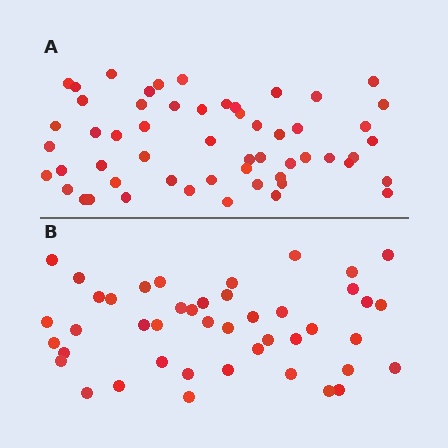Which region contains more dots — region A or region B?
Region A (the top region) has more dots.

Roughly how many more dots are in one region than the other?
Region A has roughly 12 or so more dots than region B.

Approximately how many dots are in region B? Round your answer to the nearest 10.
About 40 dots. (The exact count is 44, which rounds to 40.)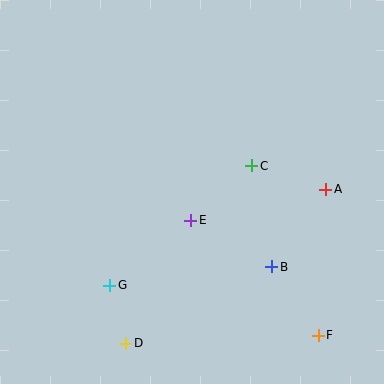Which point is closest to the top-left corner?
Point E is closest to the top-left corner.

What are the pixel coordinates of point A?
Point A is at (326, 189).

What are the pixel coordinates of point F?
Point F is at (318, 335).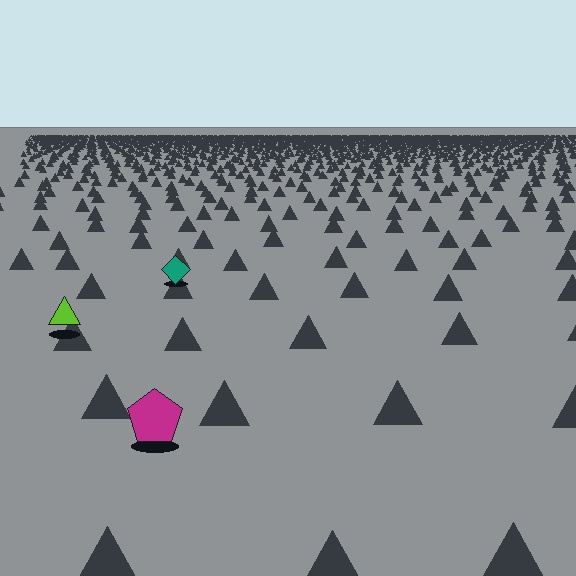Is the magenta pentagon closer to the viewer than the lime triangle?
Yes. The magenta pentagon is closer — you can tell from the texture gradient: the ground texture is coarser near it.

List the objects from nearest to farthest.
From nearest to farthest: the magenta pentagon, the lime triangle, the teal diamond.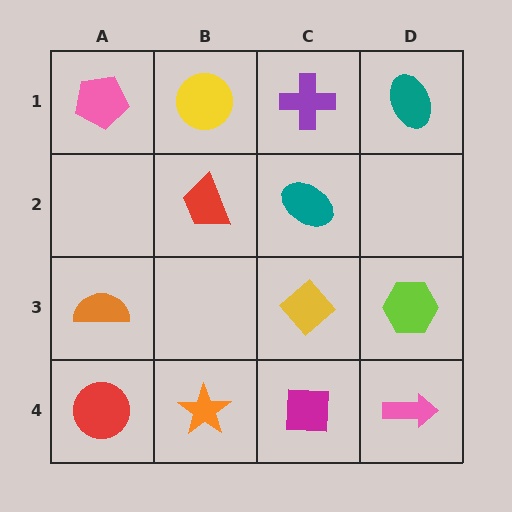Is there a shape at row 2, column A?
No, that cell is empty.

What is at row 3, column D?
A lime hexagon.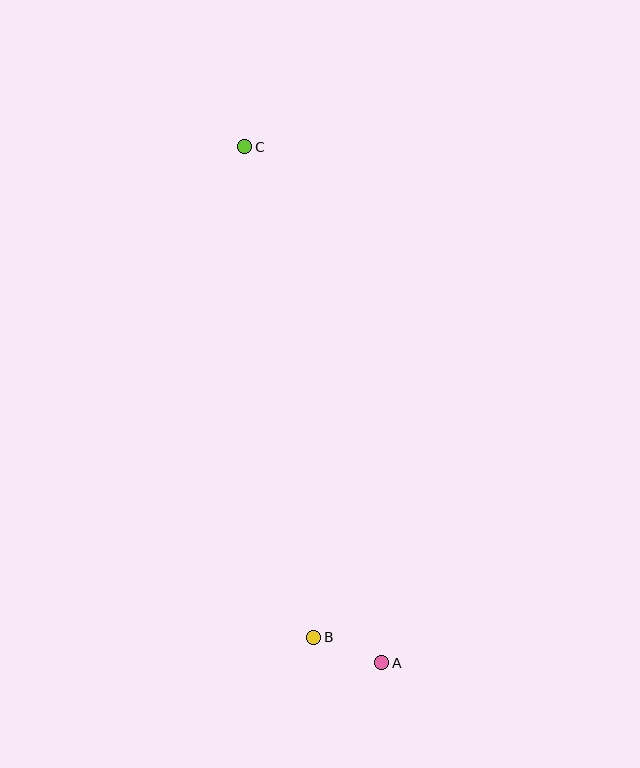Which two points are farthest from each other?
Points A and C are farthest from each other.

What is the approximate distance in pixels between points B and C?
The distance between B and C is approximately 495 pixels.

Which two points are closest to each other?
Points A and B are closest to each other.